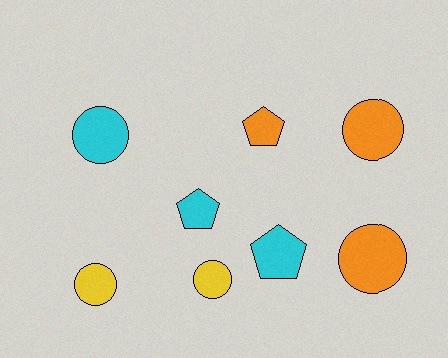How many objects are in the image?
There are 8 objects.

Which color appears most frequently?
Cyan, with 3 objects.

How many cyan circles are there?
There is 1 cyan circle.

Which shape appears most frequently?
Circle, with 5 objects.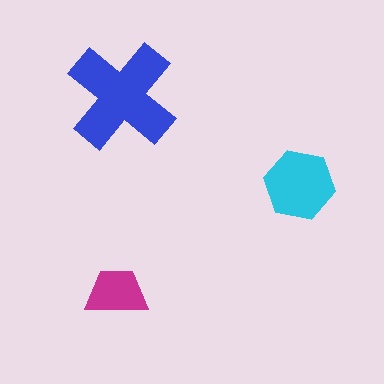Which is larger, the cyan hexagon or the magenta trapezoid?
The cyan hexagon.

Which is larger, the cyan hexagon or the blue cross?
The blue cross.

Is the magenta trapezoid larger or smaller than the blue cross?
Smaller.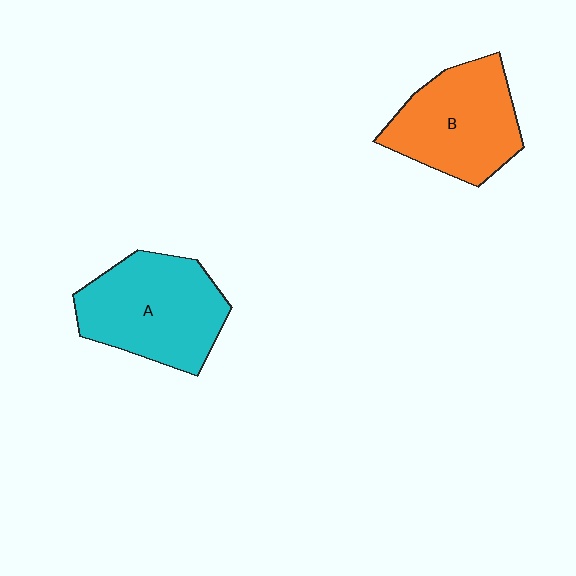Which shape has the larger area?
Shape A (cyan).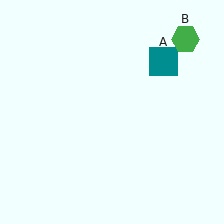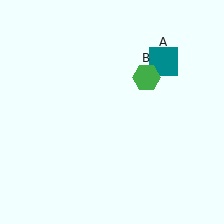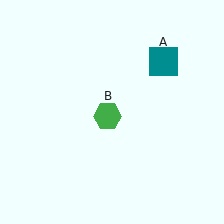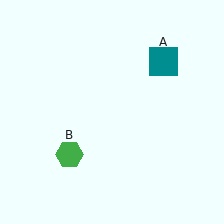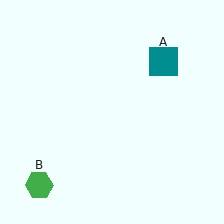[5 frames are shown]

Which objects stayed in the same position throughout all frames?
Teal square (object A) remained stationary.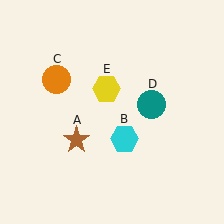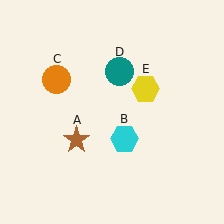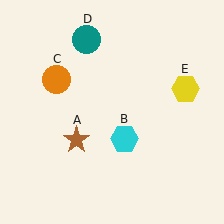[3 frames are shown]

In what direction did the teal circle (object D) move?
The teal circle (object D) moved up and to the left.